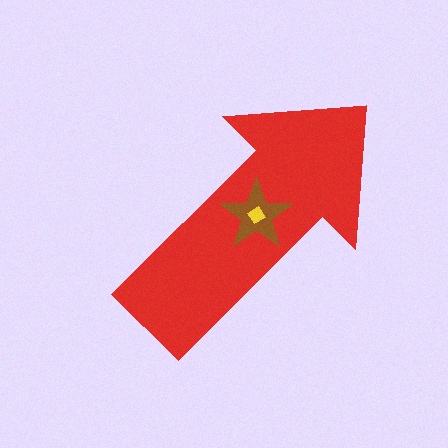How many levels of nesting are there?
3.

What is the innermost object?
The yellow diamond.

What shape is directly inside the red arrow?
The brown star.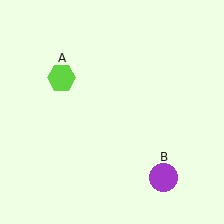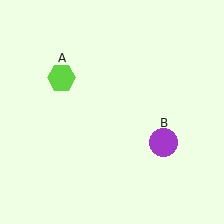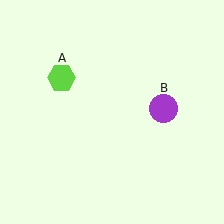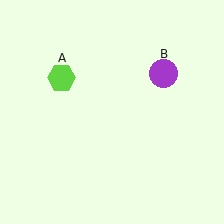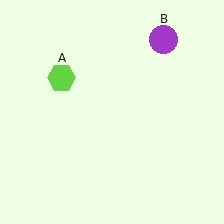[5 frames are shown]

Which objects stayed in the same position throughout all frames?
Lime hexagon (object A) remained stationary.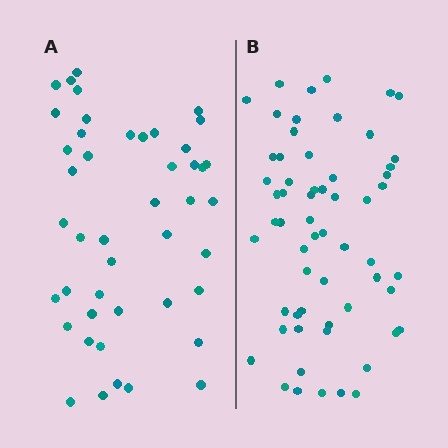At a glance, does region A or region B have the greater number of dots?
Region B (the right region) has more dots.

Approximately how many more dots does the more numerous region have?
Region B has approximately 15 more dots than region A.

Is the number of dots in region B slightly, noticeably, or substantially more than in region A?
Region B has noticeably more, but not dramatically so. The ratio is roughly 1.3 to 1.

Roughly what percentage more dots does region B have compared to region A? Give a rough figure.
About 35% more.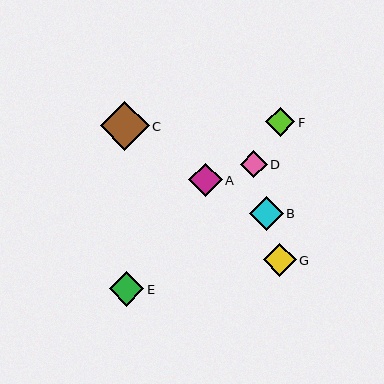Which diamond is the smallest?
Diamond D is the smallest with a size of approximately 27 pixels.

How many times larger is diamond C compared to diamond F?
Diamond C is approximately 1.7 times the size of diamond F.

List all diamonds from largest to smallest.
From largest to smallest: C, E, A, G, B, F, D.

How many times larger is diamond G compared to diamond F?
Diamond G is approximately 1.1 times the size of diamond F.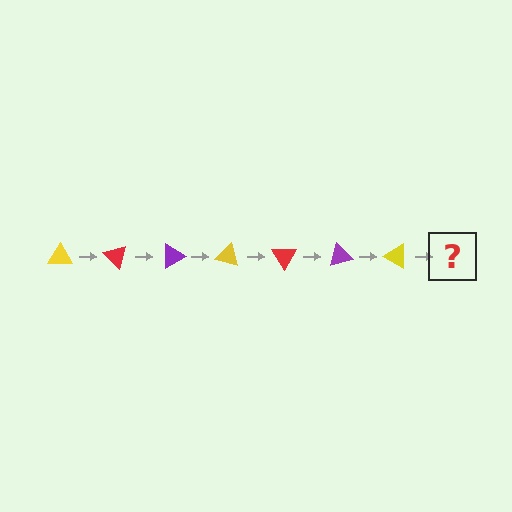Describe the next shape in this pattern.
It should be a red triangle, rotated 315 degrees from the start.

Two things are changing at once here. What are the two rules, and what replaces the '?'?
The two rules are that it rotates 45 degrees each step and the color cycles through yellow, red, and purple. The '?' should be a red triangle, rotated 315 degrees from the start.